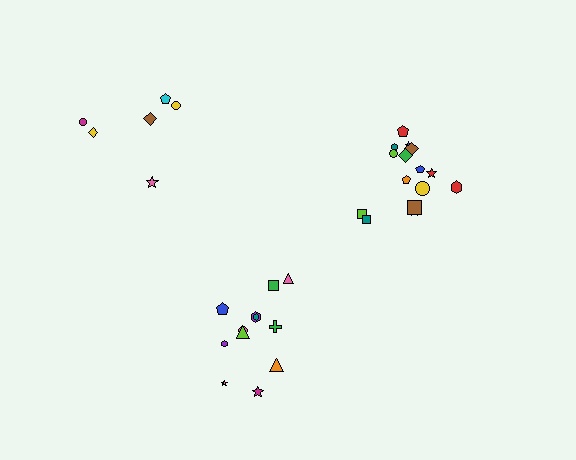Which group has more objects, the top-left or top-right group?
The top-right group.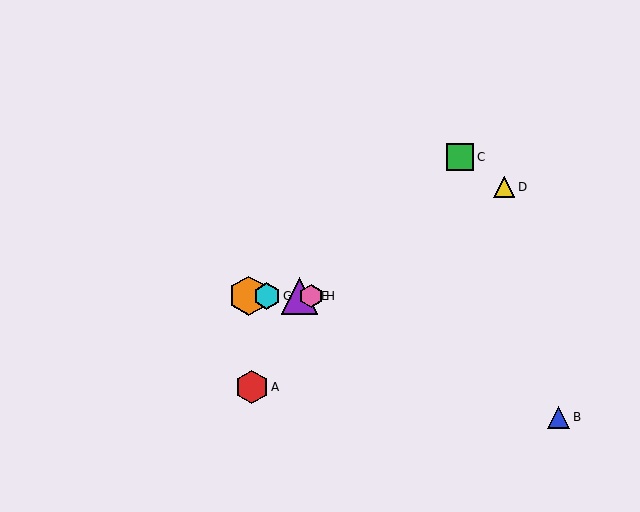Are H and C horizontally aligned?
No, H is at y≈296 and C is at y≈157.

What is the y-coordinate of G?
Object G is at y≈296.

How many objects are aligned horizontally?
4 objects (E, F, G, H) are aligned horizontally.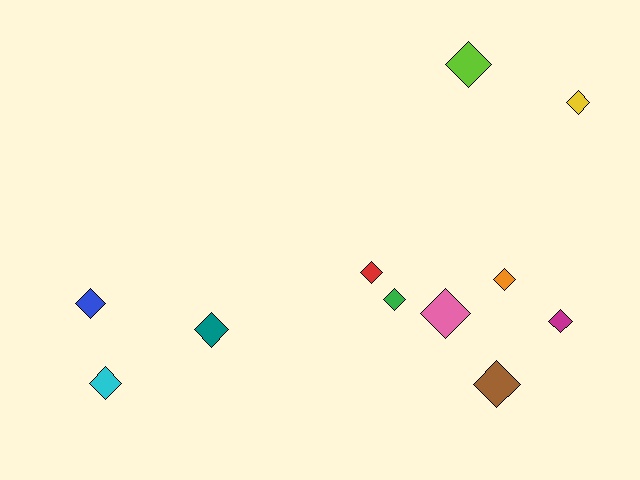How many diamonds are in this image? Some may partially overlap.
There are 11 diamonds.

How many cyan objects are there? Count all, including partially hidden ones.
There is 1 cyan object.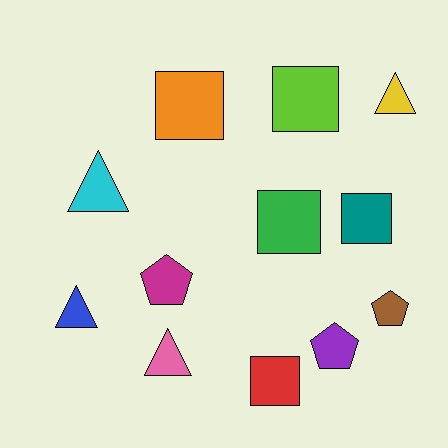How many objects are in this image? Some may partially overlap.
There are 12 objects.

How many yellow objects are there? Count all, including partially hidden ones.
There is 1 yellow object.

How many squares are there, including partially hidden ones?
There are 5 squares.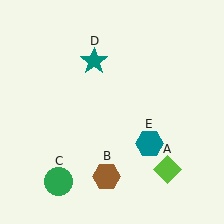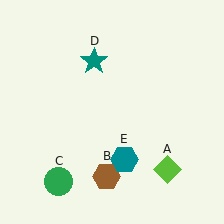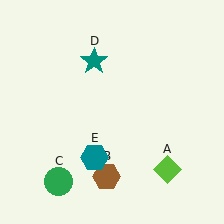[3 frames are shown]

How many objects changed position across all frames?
1 object changed position: teal hexagon (object E).